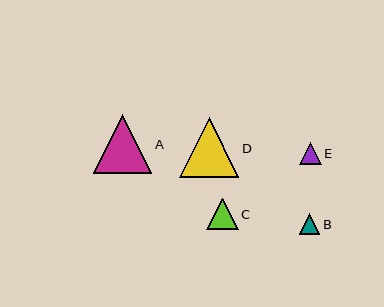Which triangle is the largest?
Triangle D is the largest with a size of approximately 60 pixels.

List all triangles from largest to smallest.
From largest to smallest: D, A, C, E, B.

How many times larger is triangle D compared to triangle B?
Triangle D is approximately 2.9 times the size of triangle B.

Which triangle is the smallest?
Triangle B is the smallest with a size of approximately 21 pixels.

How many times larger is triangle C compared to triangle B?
Triangle C is approximately 1.5 times the size of triangle B.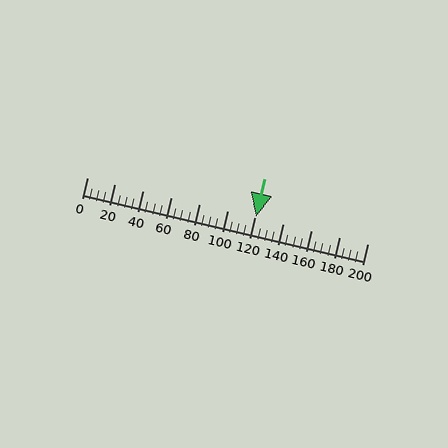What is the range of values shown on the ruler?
The ruler shows values from 0 to 200.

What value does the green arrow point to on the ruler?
The green arrow points to approximately 121.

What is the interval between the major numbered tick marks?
The major tick marks are spaced 20 units apart.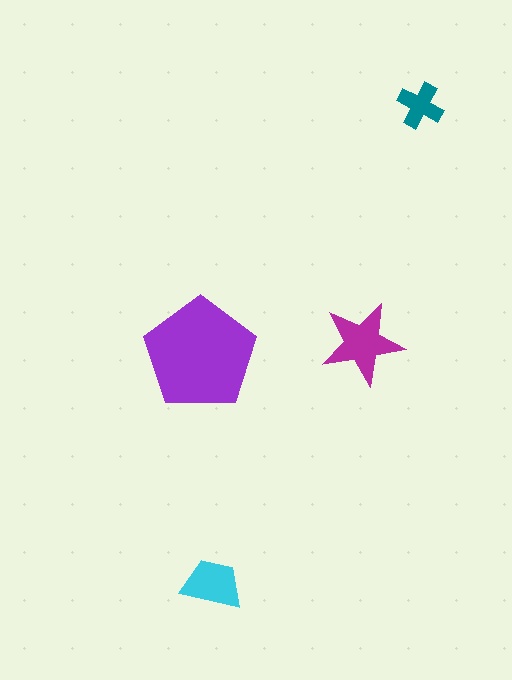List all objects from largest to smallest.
The purple pentagon, the magenta star, the cyan trapezoid, the teal cross.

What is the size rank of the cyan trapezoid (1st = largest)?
3rd.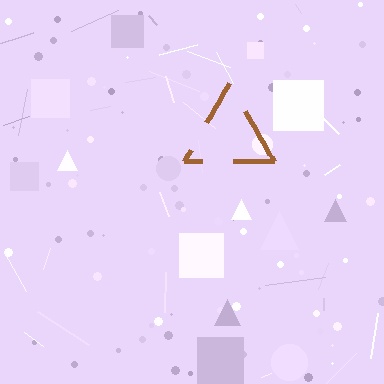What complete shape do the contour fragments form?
The contour fragments form a triangle.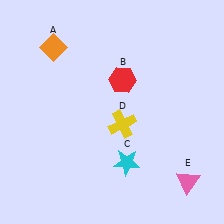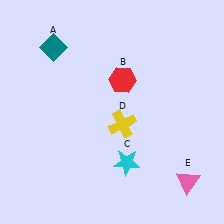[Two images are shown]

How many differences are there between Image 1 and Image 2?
There is 1 difference between the two images.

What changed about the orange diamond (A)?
In Image 1, A is orange. In Image 2, it changed to teal.